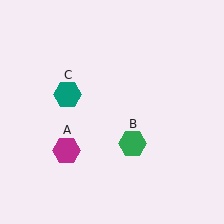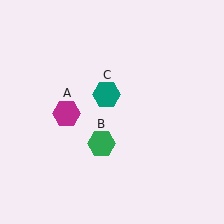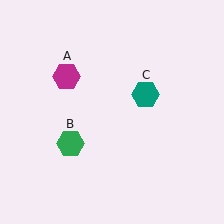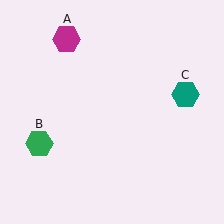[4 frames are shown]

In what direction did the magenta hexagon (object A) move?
The magenta hexagon (object A) moved up.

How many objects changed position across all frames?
3 objects changed position: magenta hexagon (object A), green hexagon (object B), teal hexagon (object C).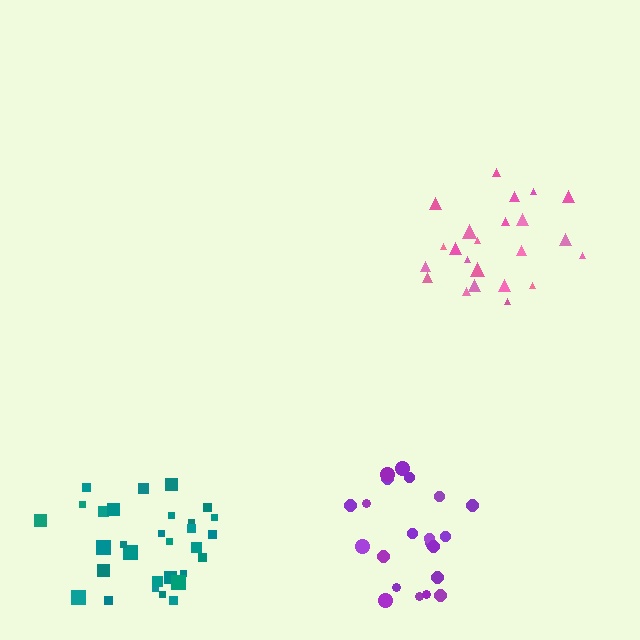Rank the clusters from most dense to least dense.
teal, purple, pink.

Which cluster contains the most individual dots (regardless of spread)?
Teal (31).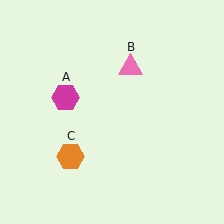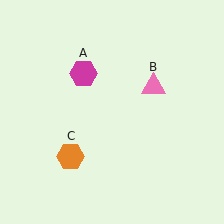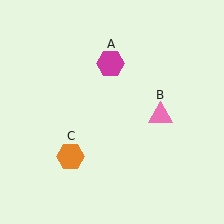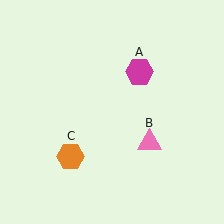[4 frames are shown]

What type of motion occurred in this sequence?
The magenta hexagon (object A), pink triangle (object B) rotated clockwise around the center of the scene.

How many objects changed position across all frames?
2 objects changed position: magenta hexagon (object A), pink triangle (object B).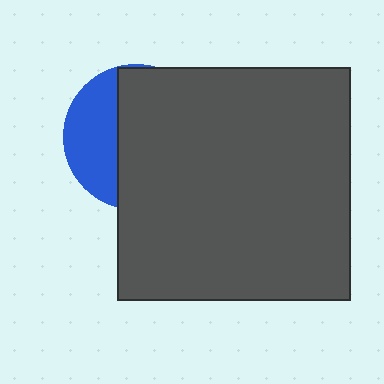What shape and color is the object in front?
The object in front is a dark gray square.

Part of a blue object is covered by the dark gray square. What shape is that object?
It is a circle.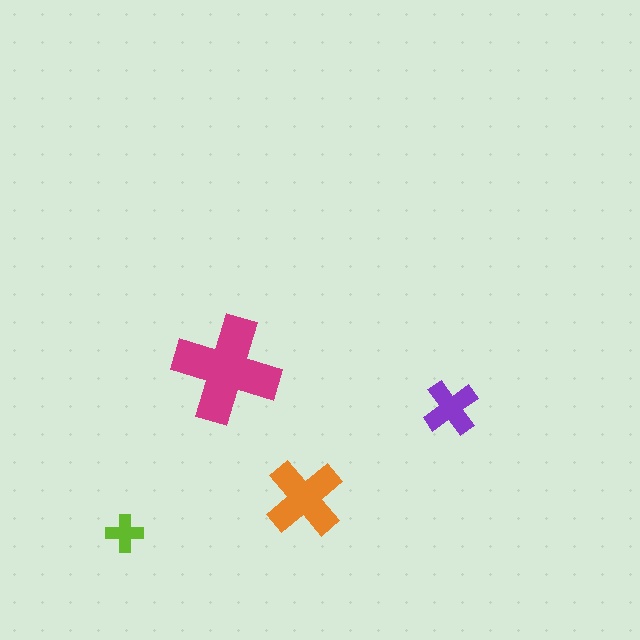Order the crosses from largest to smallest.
the magenta one, the orange one, the purple one, the lime one.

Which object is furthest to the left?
The lime cross is leftmost.